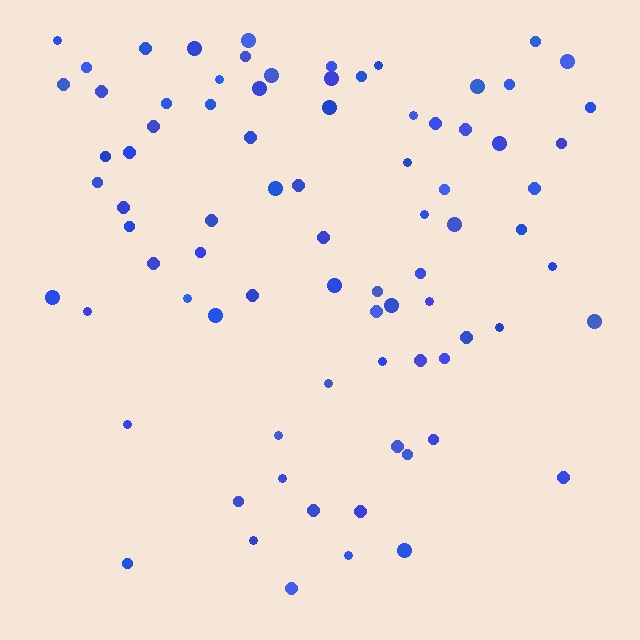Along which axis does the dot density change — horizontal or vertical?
Vertical.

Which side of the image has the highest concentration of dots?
The top.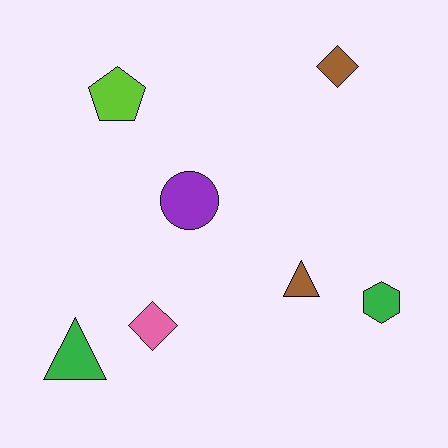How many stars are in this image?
There are no stars.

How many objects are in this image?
There are 7 objects.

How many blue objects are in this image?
There are no blue objects.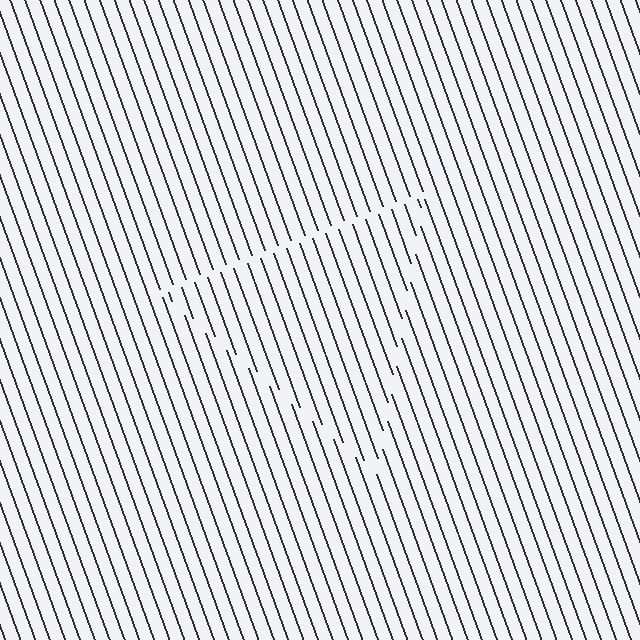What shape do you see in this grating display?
An illusory triangle. The interior of the shape contains the same grating, shifted by half a period — the contour is defined by the phase discontinuity where line-ends from the inner and outer gratings abut.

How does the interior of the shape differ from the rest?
The interior of the shape contains the same grating, shifted by half a period — the contour is defined by the phase discontinuity where line-ends from the inner and outer gratings abut.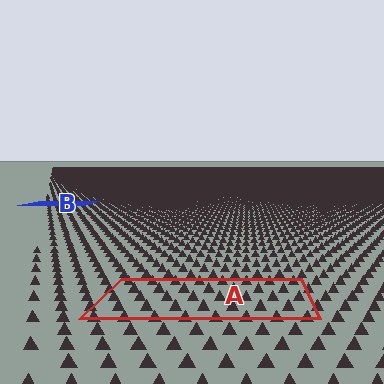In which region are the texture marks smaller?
The texture marks are smaller in region B, because it is farther away.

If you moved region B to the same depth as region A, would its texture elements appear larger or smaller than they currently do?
They would appear larger. At a closer depth, the same texture elements are projected at a bigger on-screen size.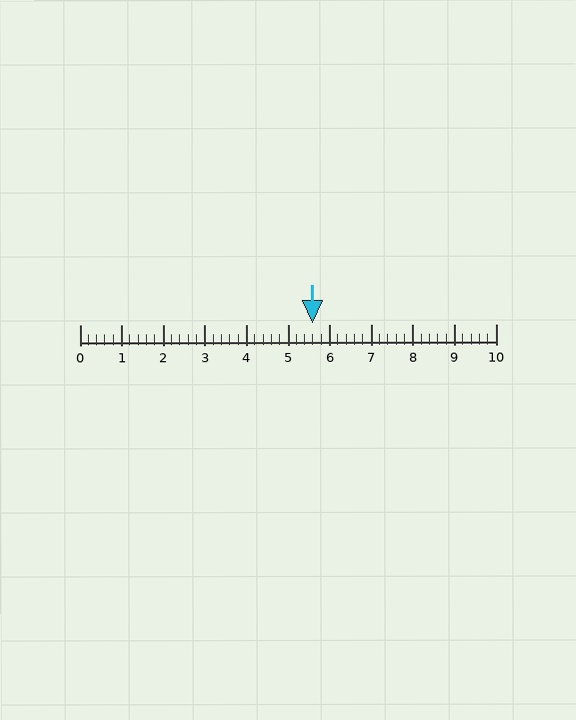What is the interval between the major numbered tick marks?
The major tick marks are spaced 1 units apart.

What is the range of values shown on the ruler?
The ruler shows values from 0 to 10.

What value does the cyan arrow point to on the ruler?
The cyan arrow points to approximately 5.6.